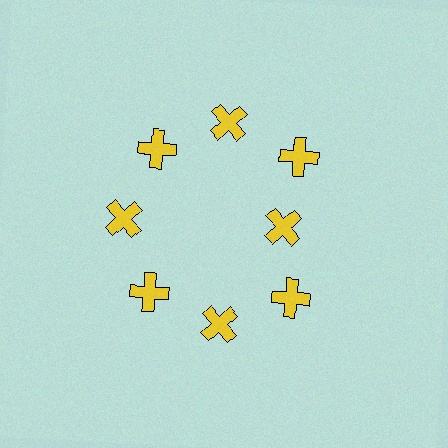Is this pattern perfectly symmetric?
No. The 8 yellow crosses are arranged in a ring, but one element near the 3 o'clock position is pulled inward toward the center, breaking the 8-fold rotational symmetry.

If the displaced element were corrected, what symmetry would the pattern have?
It would have 8-fold rotational symmetry — the pattern would map onto itself every 45 degrees.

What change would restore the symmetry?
The symmetry would be restored by moving it outward, back onto the ring so that all 8 crosses sit at equal angles and equal distance from the center.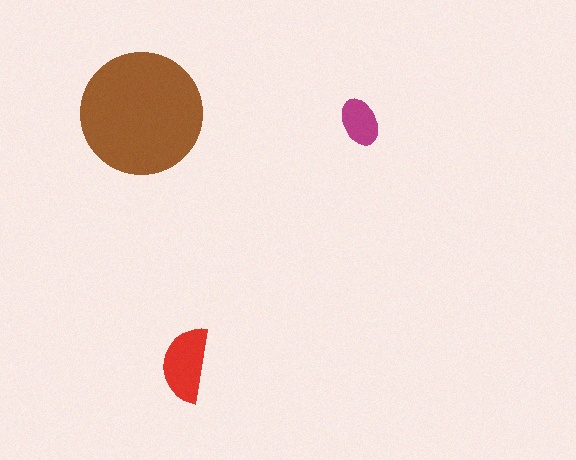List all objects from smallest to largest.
The magenta ellipse, the red semicircle, the brown circle.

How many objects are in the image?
There are 3 objects in the image.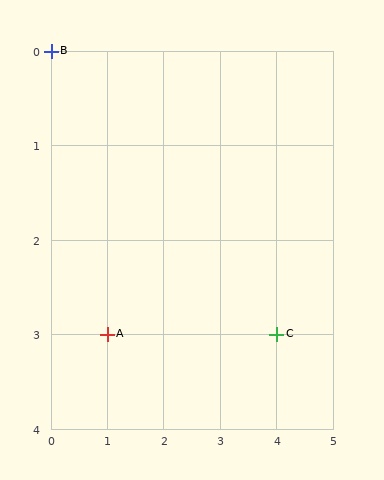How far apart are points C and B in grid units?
Points C and B are 4 columns and 3 rows apart (about 5.0 grid units diagonally).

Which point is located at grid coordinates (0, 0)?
Point B is at (0, 0).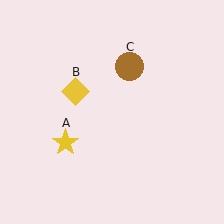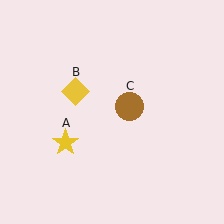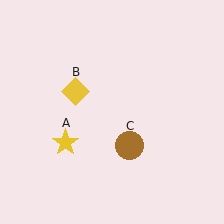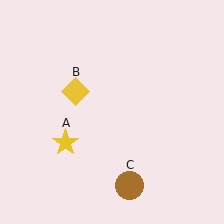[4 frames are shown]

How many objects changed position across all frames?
1 object changed position: brown circle (object C).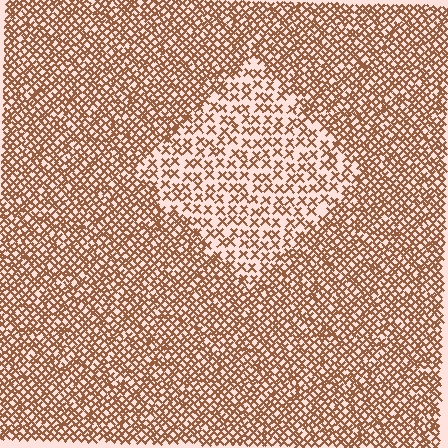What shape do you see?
I see a diamond.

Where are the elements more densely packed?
The elements are more densely packed outside the diamond boundary.